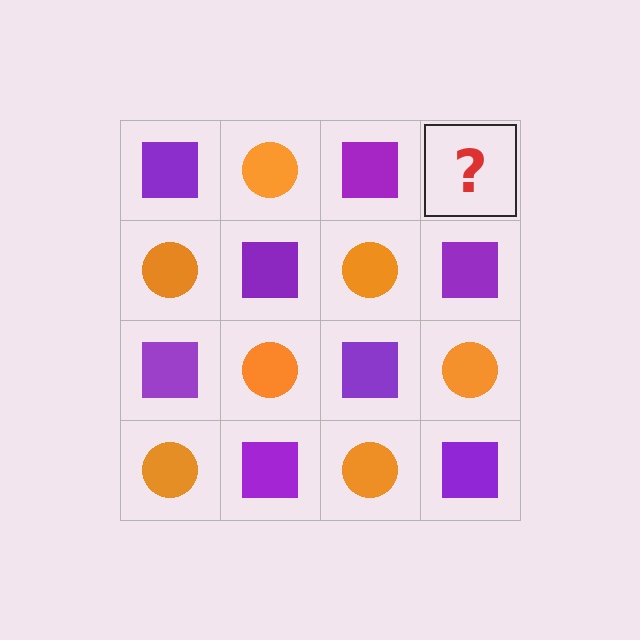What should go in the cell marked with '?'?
The missing cell should contain an orange circle.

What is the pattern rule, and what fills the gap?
The rule is that it alternates purple square and orange circle in a checkerboard pattern. The gap should be filled with an orange circle.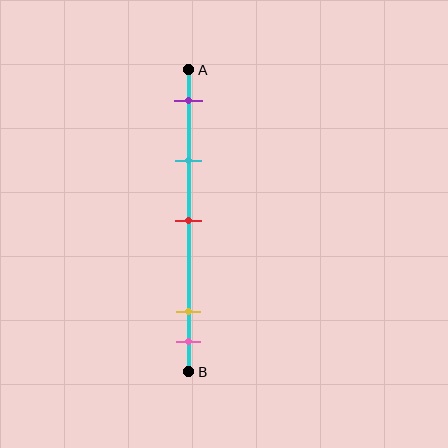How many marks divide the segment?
There are 5 marks dividing the segment.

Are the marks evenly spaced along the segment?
No, the marks are not evenly spaced.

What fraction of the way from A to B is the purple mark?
The purple mark is approximately 10% (0.1) of the way from A to B.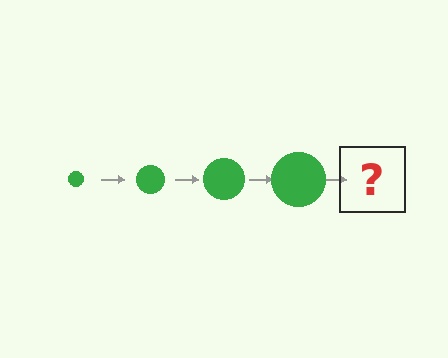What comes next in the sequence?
The next element should be a green circle, larger than the previous one.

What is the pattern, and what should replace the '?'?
The pattern is that the circle gets progressively larger each step. The '?' should be a green circle, larger than the previous one.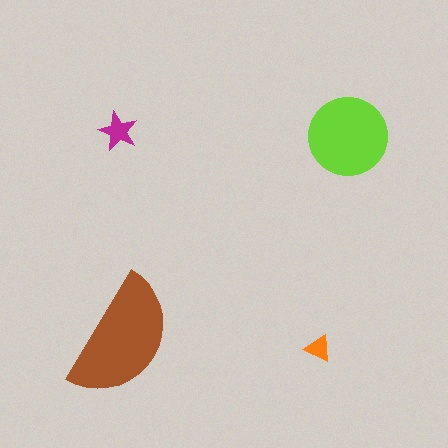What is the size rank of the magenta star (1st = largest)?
3rd.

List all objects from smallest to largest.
The orange triangle, the magenta star, the lime circle, the brown semicircle.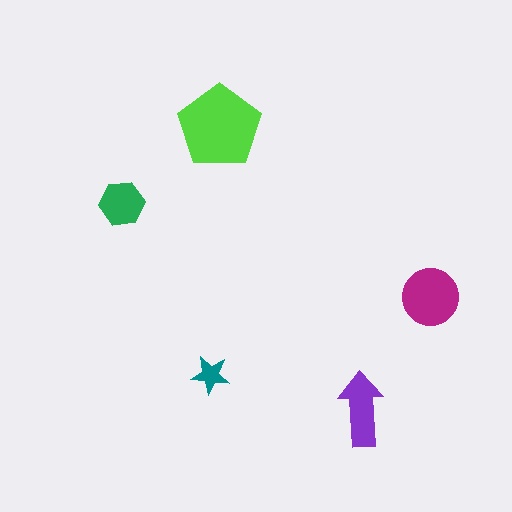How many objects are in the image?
There are 5 objects in the image.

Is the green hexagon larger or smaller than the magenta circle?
Smaller.